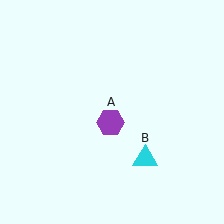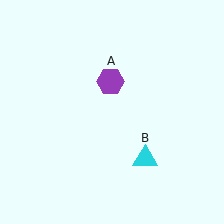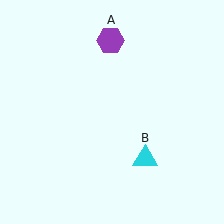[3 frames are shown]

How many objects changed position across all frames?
1 object changed position: purple hexagon (object A).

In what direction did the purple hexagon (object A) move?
The purple hexagon (object A) moved up.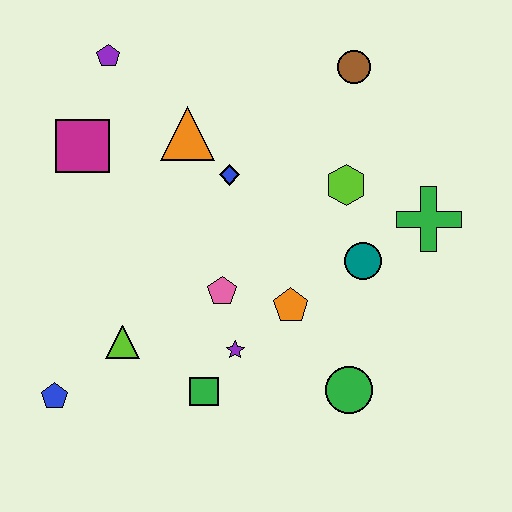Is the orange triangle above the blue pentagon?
Yes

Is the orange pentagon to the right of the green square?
Yes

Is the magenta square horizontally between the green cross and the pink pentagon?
No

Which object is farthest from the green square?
The brown circle is farthest from the green square.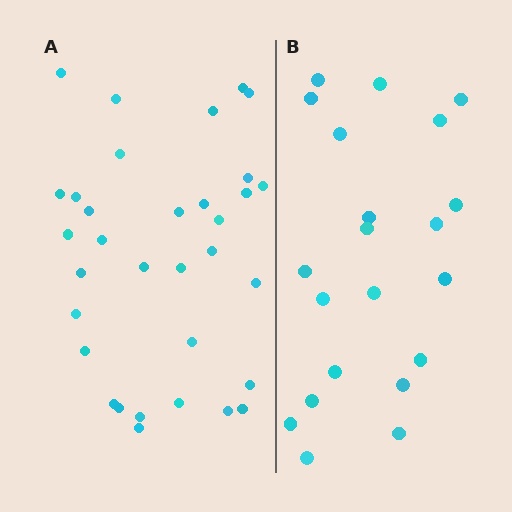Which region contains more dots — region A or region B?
Region A (the left region) has more dots.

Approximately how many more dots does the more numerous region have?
Region A has roughly 12 or so more dots than region B.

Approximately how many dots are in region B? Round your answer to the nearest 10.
About 20 dots. (The exact count is 21, which rounds to 20.)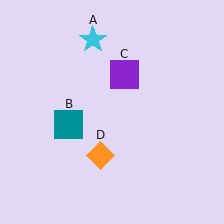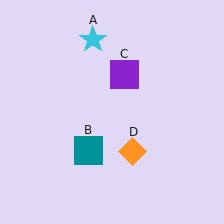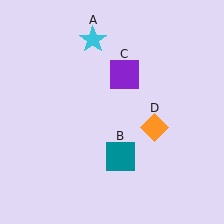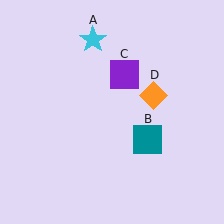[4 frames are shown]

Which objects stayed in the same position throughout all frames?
Cyan star (object A) and purple square (object C) remained stationary.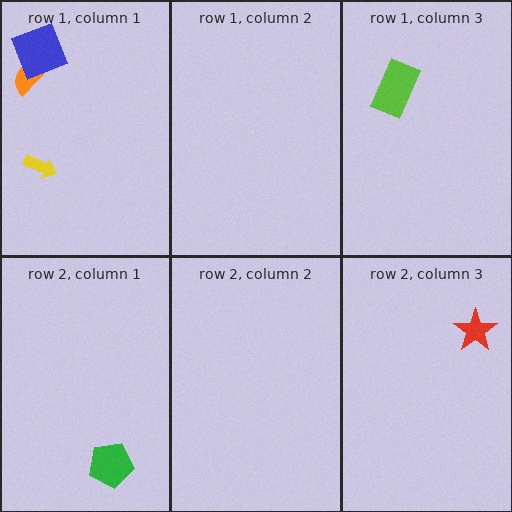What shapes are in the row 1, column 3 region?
The lime rectangle.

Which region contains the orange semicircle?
The row 1, column 1 region.